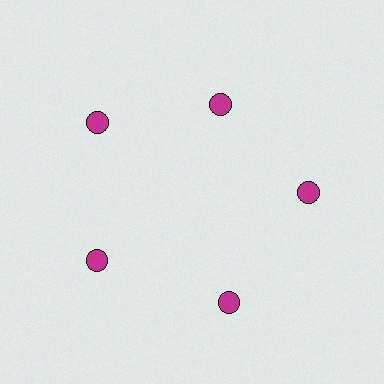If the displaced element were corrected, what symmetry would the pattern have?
It would have 5-fold rotational symmetry — the pattern would map onto itself every 72 degrees.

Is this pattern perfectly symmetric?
No. The 5 magenta circles are arranged in a ring, but one element near the 1 o'clock position is pulled inward toward the center, breaking the 5-fold rotational symmetry.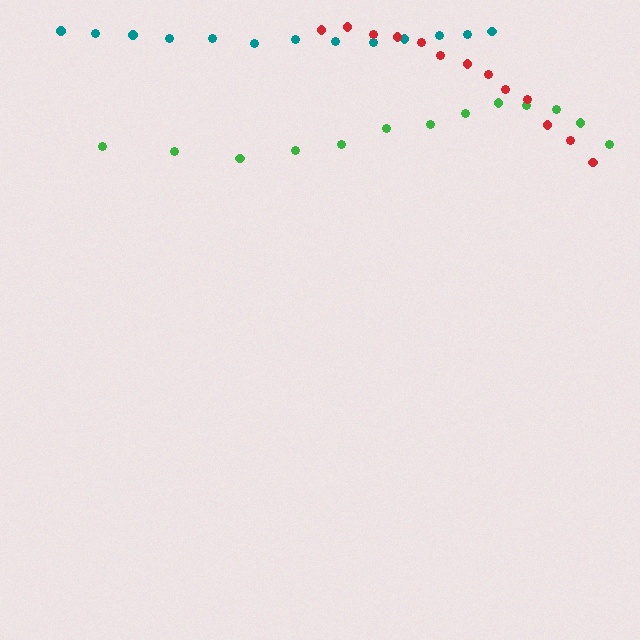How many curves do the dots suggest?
There are 3 distinct paths.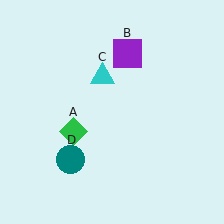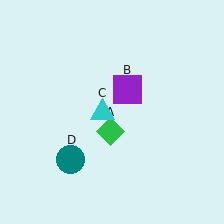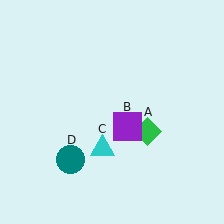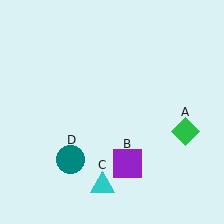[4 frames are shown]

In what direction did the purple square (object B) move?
The purple square (object B) moved down.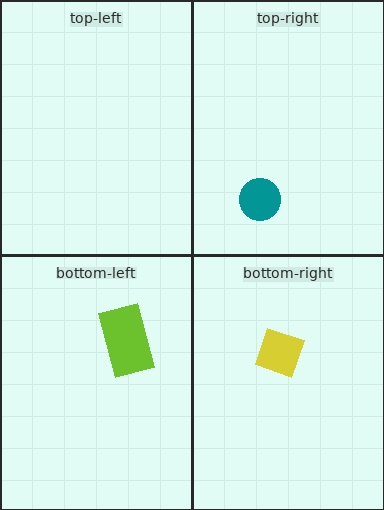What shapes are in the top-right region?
The teal circle.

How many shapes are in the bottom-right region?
1.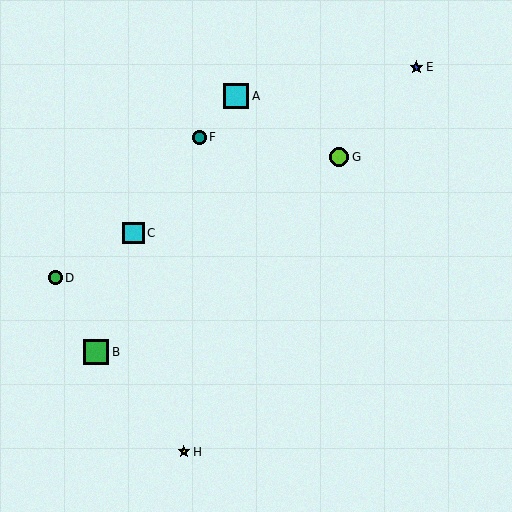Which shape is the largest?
The cyan square (labeled A) is the largest.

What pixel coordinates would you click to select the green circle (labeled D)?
Click at (55, 278) to select the green circle D.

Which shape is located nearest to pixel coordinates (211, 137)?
The teal circle (labeled F) at (200, 137) is nearest to that location.